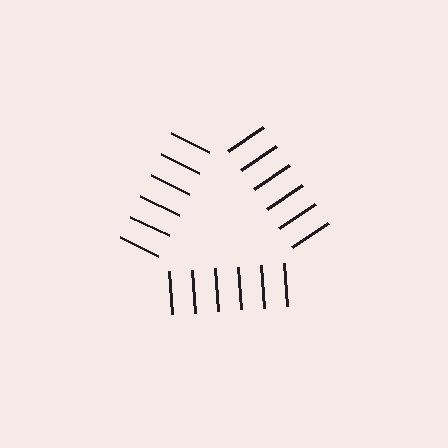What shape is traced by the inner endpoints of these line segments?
An illusory triangle — the line segments terminate on its edges but no continuous stroke is drawn.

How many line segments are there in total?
18 — 6 along each of the 3 edges.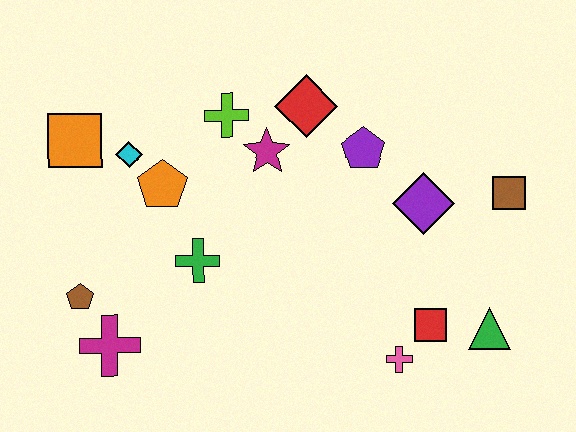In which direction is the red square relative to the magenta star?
The red square is below the magenta star.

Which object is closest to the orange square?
The cyan diamond is closest to the orange square.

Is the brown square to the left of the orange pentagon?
No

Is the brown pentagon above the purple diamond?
No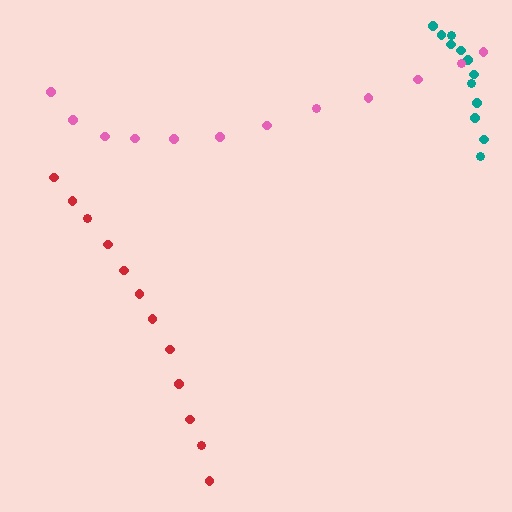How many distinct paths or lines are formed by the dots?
There are 3 distinct paths.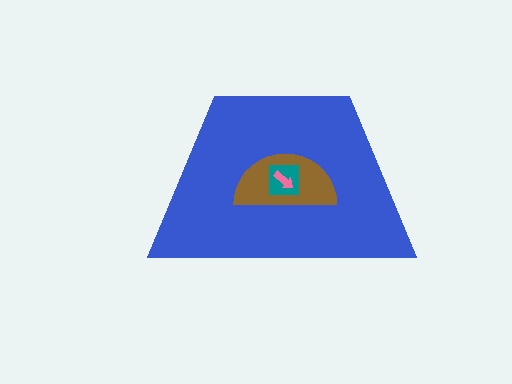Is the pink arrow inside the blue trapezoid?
Yes.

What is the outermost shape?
The blue trapezoid.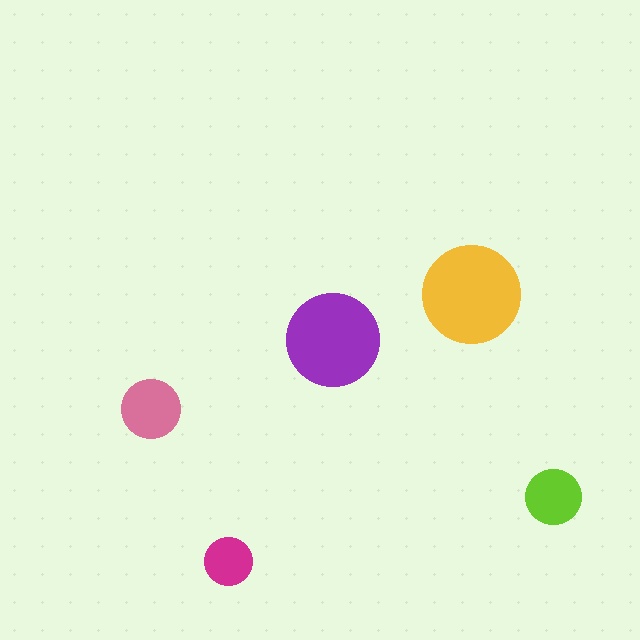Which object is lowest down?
The magenta circle is bottommost.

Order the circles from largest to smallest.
the yellow one, the purple one, the pink one, the lime one, the magenta one.